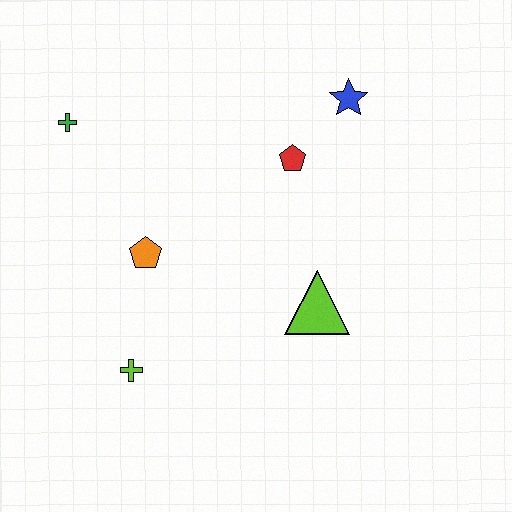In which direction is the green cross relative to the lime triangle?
The green cross is to the left of the lime triangle.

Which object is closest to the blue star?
The red pentagon is closest to the blue star.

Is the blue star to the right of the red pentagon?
Yes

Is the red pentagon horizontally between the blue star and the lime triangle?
No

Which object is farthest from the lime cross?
The blue star is farthest from the lime cross.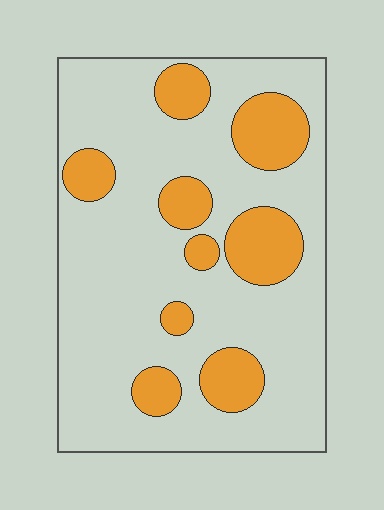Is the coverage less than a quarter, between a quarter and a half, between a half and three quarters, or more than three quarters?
Less than a quarter.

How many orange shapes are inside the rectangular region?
9.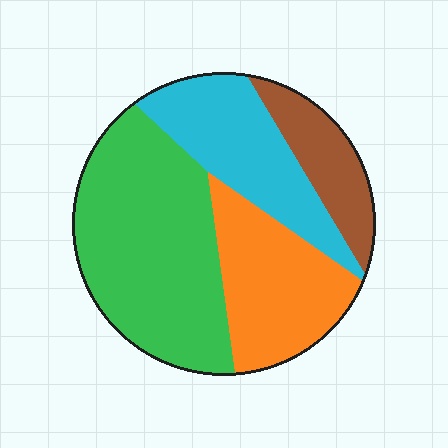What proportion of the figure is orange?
Orange takes up about one quarter (1/4) of the figure.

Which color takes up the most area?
Green, at roughly 40%.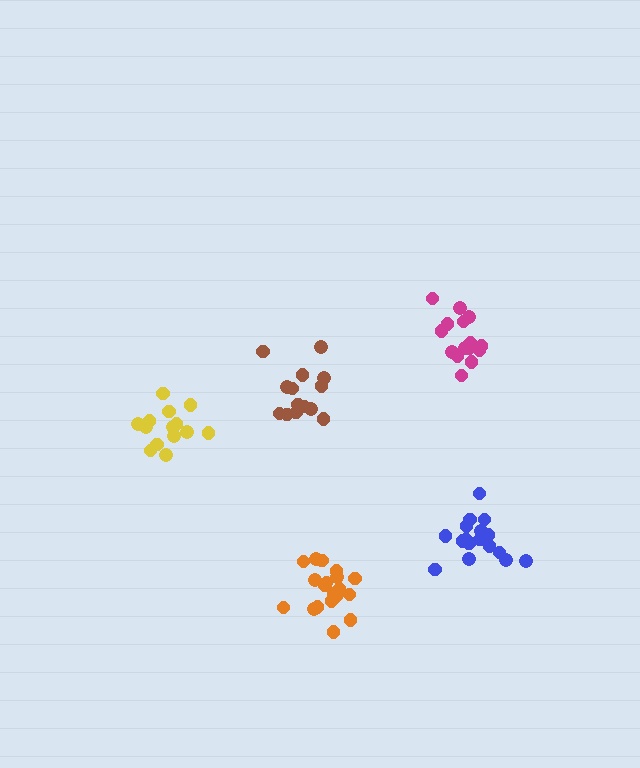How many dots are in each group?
Group 1: 14 dots, Group 2: 19 dots, Group 3: 17 dots, Group 4: 16 dots, Group 5: 14 dots (80 total).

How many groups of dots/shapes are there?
There are 5 groups.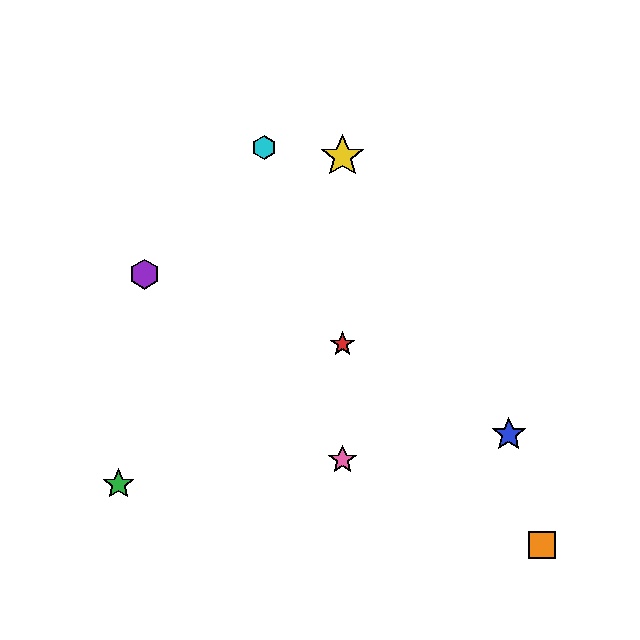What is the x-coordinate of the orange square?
The orange square is at x≈542.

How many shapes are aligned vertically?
3 shapes (the red star, the yellow star, the pink star) are aligned vertically.